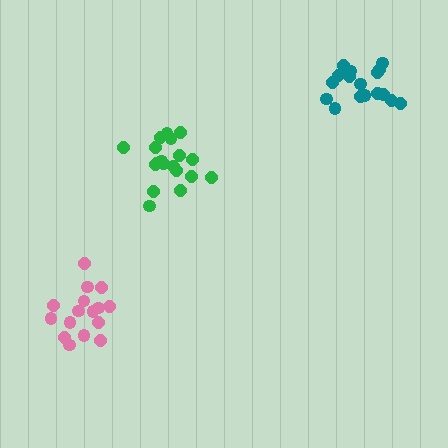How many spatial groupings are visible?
There are 3 spatial groupings.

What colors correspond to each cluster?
The clusters are colored: pink, green, teal.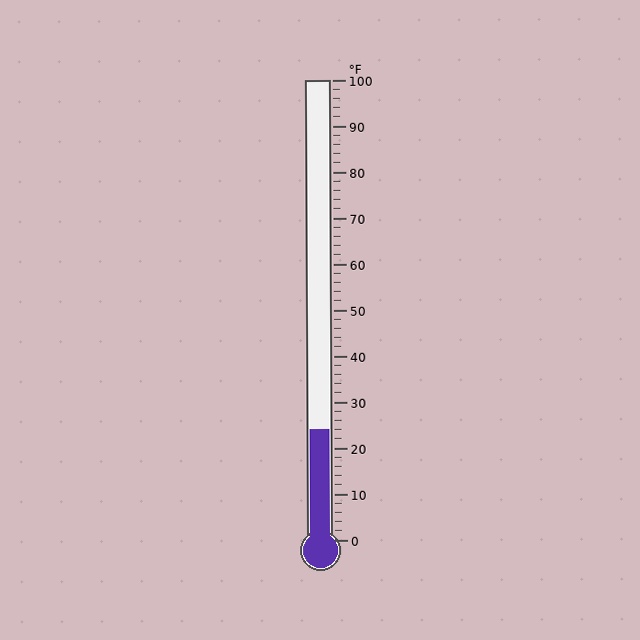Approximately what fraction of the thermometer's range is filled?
The thermometer is filled to approximately 25% of its range.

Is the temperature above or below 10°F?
The temperature is above 10°F.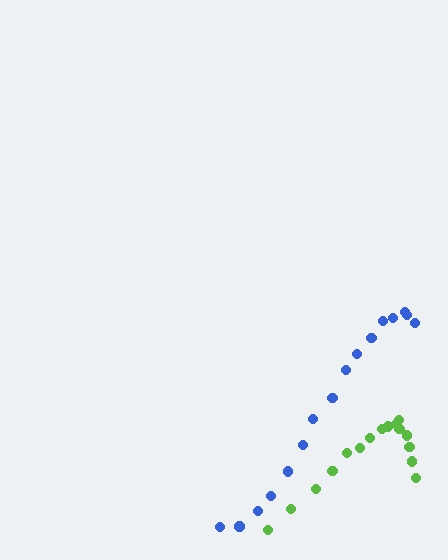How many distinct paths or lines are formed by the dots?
There are 2 distinct paths.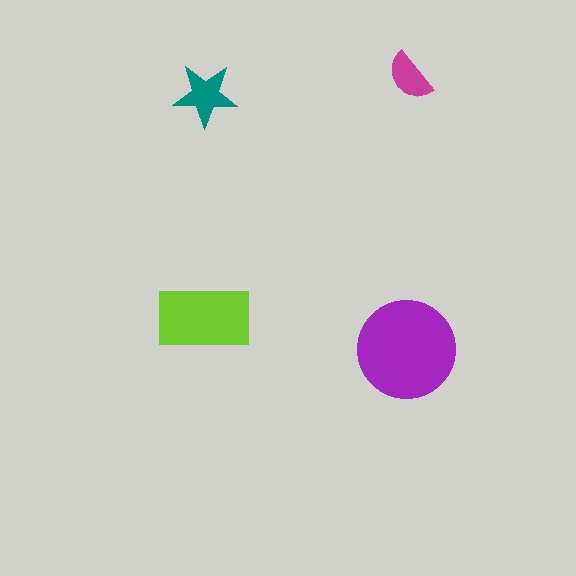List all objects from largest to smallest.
The purple circle, the lime rectangle, the teal star, the magenta semicircle.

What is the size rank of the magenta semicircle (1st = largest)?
4th.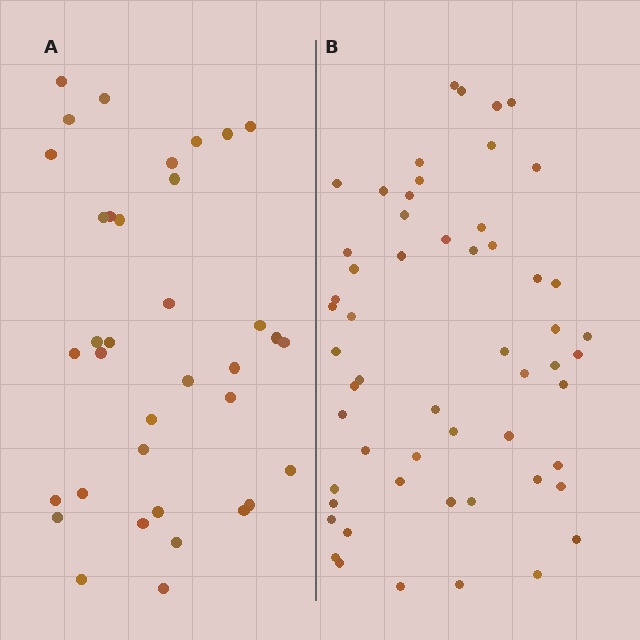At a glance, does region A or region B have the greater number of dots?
Region B (the right region) has more dots.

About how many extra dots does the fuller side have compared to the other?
Region B has approximately 20 more dots than region A.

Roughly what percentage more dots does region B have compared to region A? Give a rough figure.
About 55% more.